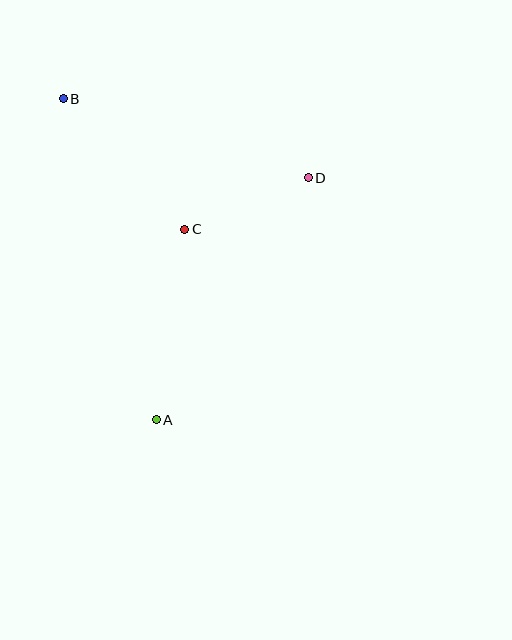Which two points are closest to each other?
Points C and D are closest to each other.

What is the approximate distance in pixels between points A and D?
The distance between A and D is approximately 286 pixels.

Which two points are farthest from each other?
Points A and B are farthest from each other.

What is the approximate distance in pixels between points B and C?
The distance between B and C is approximately 178 pixels.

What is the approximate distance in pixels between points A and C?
The distance between A and C is approximately 193 pixels.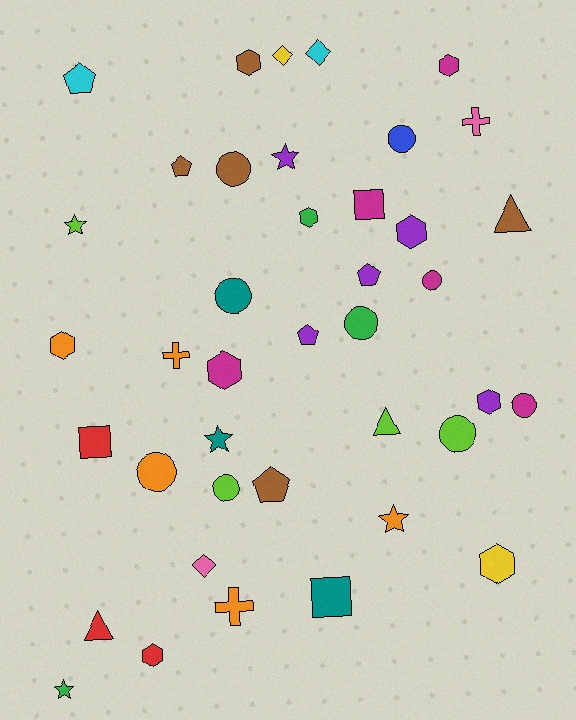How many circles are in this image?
There are 9 circles.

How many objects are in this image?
There are 40 objects.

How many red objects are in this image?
There are 3 red objects.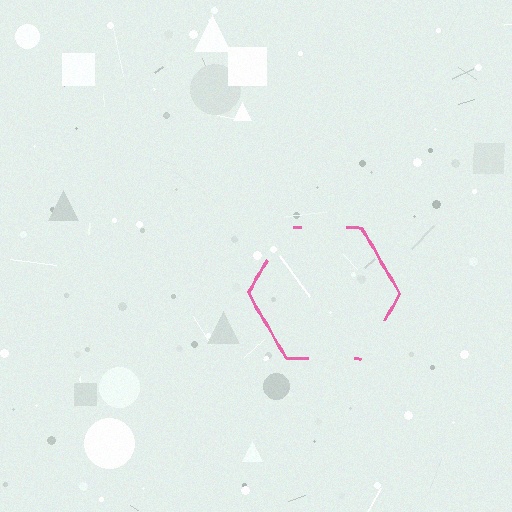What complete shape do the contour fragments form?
The contour fragments form a hexagon.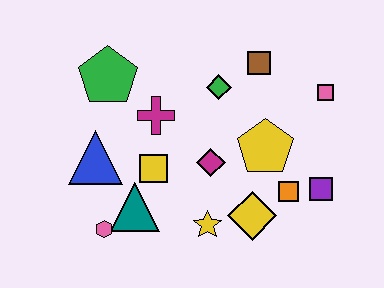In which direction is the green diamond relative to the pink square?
The green diamond is to the left of the pink square.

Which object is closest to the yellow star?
The yellow diamond is closest to the yellow star.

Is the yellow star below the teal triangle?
Yes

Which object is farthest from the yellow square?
The pink square is farthest from the yellow square.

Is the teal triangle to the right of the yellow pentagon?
No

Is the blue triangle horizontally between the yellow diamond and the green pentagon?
No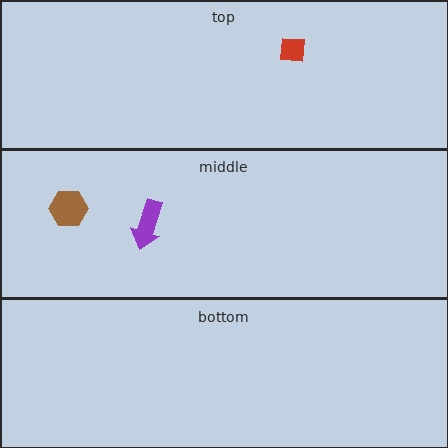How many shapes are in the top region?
1.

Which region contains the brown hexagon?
The middle region.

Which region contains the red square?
The top region.